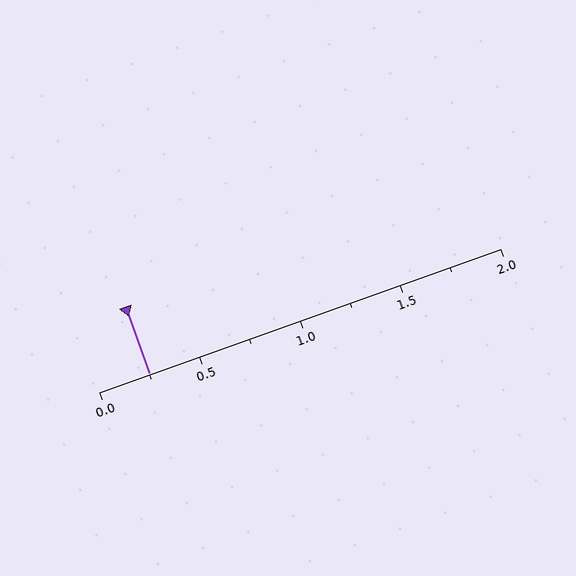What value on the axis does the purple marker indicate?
The marker indicates approximately 0.25.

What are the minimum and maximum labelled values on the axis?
The axis runs from 0.0 to 2.0.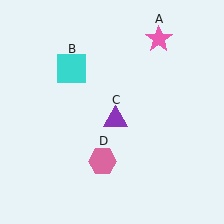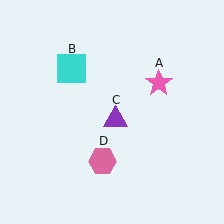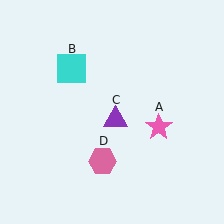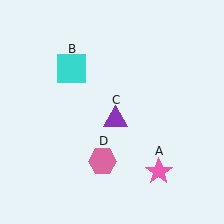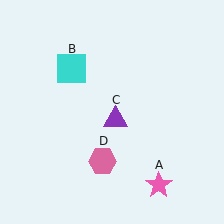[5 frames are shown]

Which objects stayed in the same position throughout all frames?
Cyan square (object B) and purple triangle (object C) and pink hexagon (object D) remained stationary.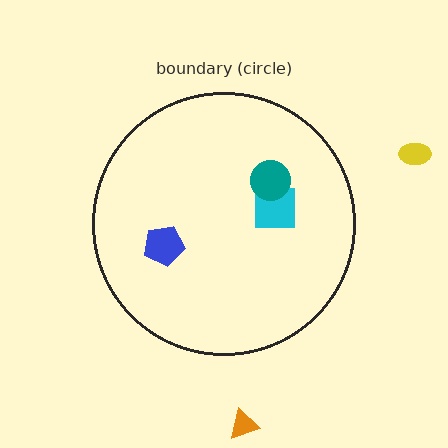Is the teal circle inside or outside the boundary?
Inside.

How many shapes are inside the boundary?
3 inside, 2 outside.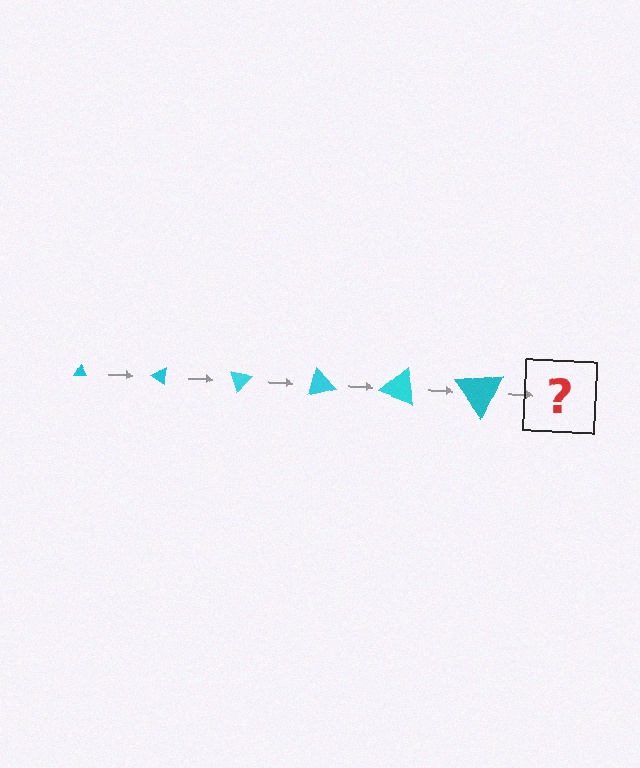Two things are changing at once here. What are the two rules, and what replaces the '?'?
The two rules are that the triangle grows larger each step and it rotates 35 degrees each step. The '?' should be a triangle, larger than the previous one and rotated 210 degrees from the start.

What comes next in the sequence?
The next element should be a triangle, larger than the previous one and rotated 210 degrees from the start.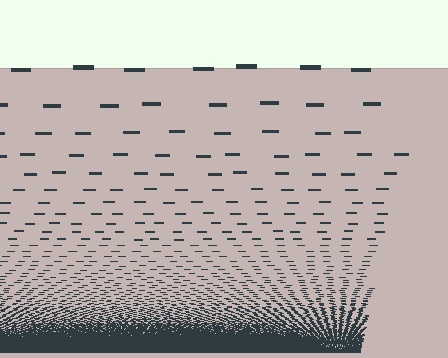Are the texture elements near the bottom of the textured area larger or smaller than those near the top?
Smaller. The gradient is inverted — elements near the bottom are smaller and denser.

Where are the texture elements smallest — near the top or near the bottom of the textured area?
Near the bottom.